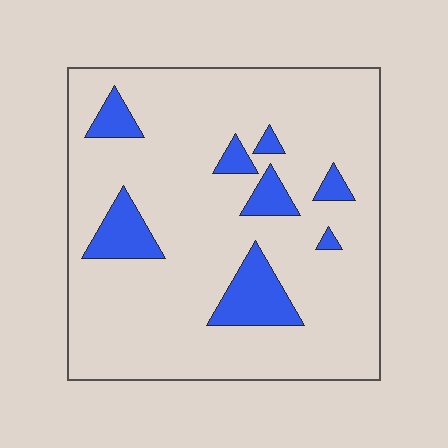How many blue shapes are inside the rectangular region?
8.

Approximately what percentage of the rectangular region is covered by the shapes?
Approximately 15%.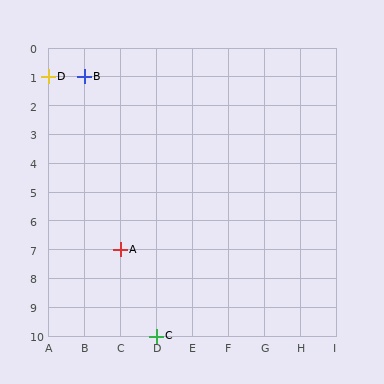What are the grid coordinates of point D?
Point D is at grid coordinates (A, 1).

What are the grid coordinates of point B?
Point B is at grid coordinates (B, 1).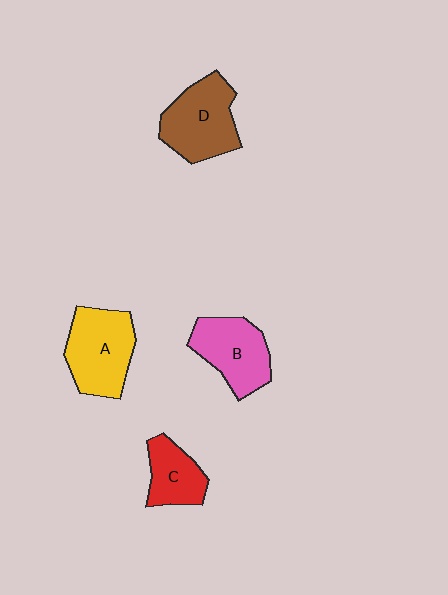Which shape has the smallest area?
Shape C (red).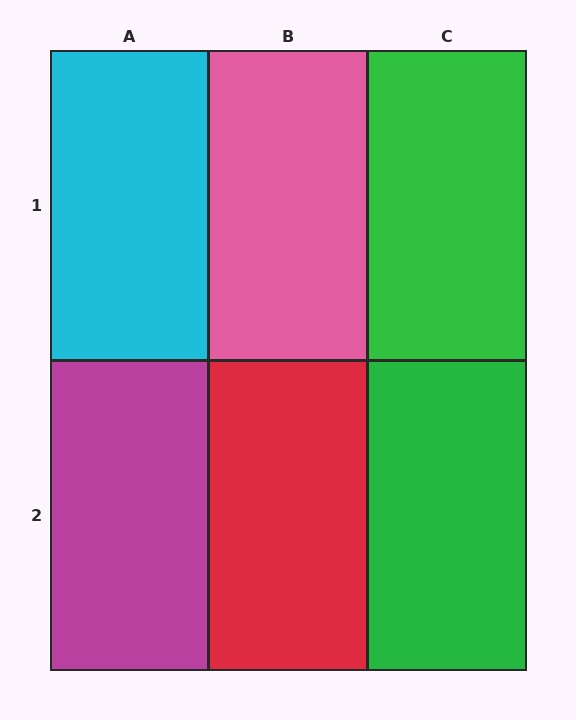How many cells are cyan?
1 cell is cyan.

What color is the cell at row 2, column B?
Red.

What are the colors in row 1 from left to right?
Cyan, pink, green.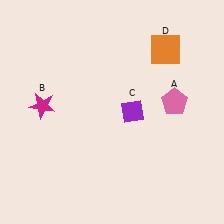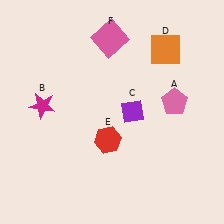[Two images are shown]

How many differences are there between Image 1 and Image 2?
There are 2 differences between the two images.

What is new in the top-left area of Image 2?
A pink square (F) was added in the top-left area of Image 2.